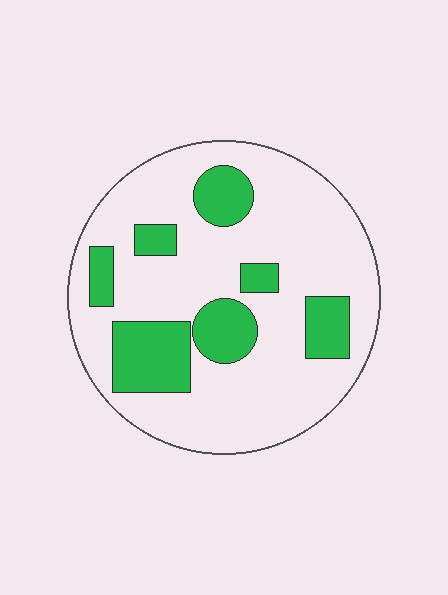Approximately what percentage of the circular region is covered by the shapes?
Approximately 25%.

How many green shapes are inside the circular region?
7.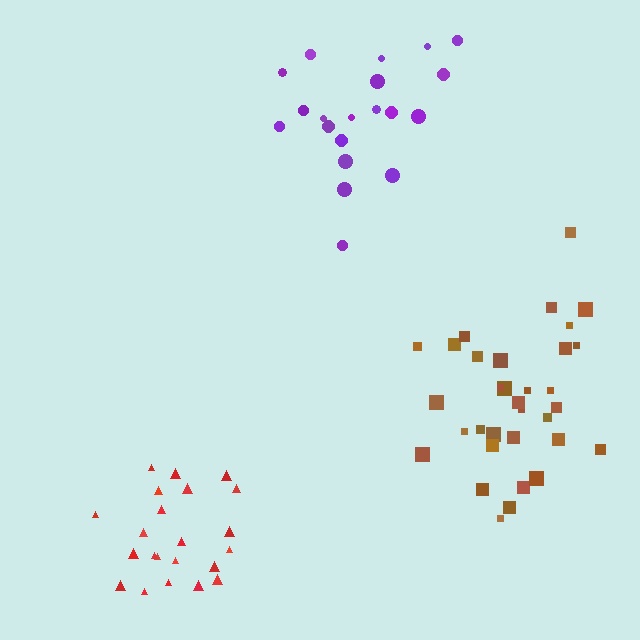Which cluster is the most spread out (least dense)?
Purple.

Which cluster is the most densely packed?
Red.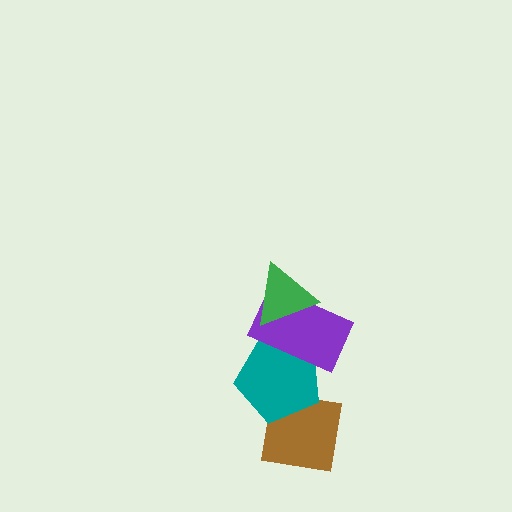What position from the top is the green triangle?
The green triangle is 1st from the top.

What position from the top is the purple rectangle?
The purple rectangle is 2nd from the top.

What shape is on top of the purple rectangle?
The green triangle is on top of the purple rectangle.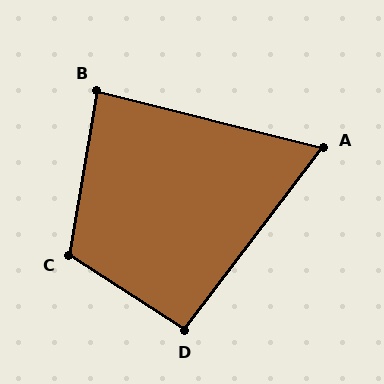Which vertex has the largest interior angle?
C, at approximately 113 degrees.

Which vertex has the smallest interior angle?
A, at approximately 67 degrees.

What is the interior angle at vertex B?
Approximately 86 degrees (approximately right).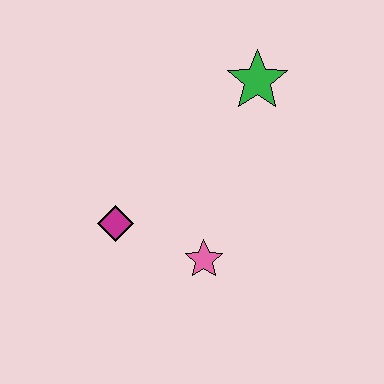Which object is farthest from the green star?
The magenta diamond is farthest from the green star.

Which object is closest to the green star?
The pink star is closest to the green star.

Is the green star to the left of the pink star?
No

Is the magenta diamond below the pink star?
No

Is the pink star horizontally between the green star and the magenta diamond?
Yes